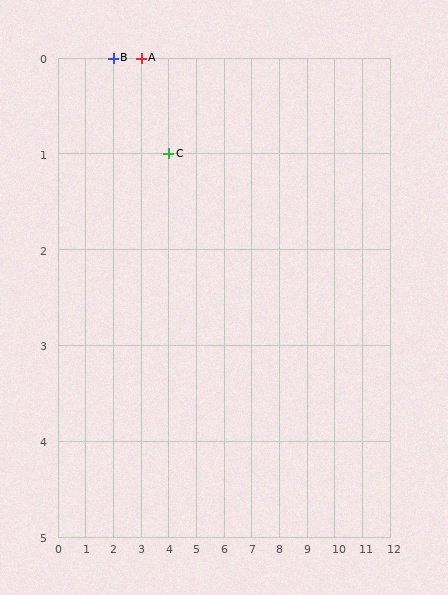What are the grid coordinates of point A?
Point A is at grid coordinates (3, 0).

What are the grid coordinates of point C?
Point C is at grid coordinates (4, 1).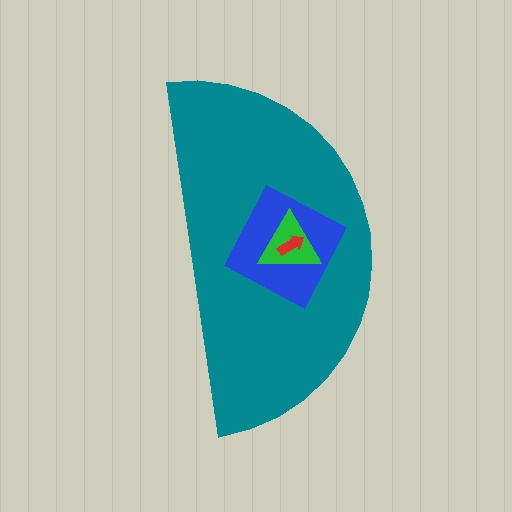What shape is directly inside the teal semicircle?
The blue diamond.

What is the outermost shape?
The teal semicircle.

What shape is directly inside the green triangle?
The red arrow.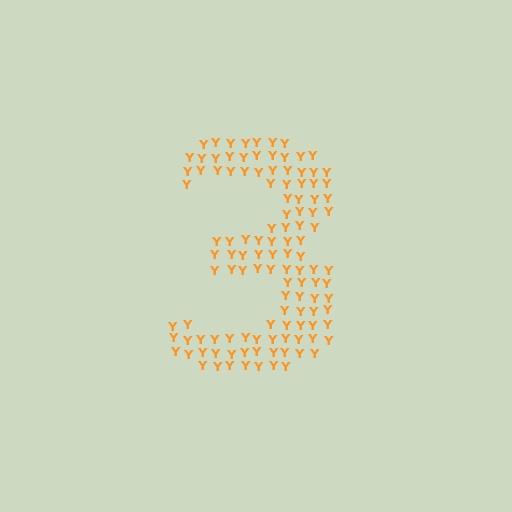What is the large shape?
The large shape is the digit 3.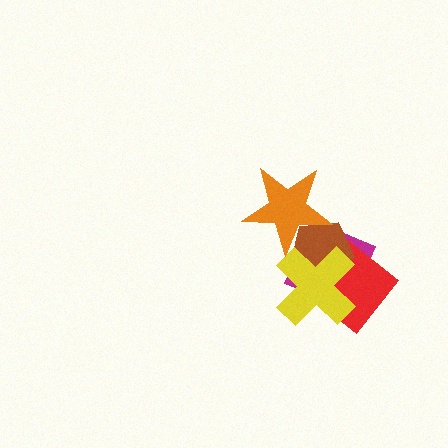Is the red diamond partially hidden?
Yes, it is partially covered by another shape.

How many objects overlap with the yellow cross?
3 objects overlap with the yellow cross.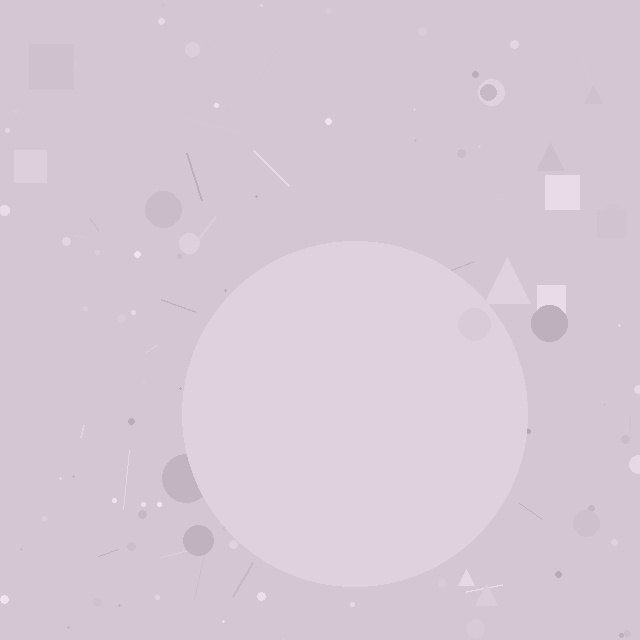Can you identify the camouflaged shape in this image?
The camouflaged shape is a circle.